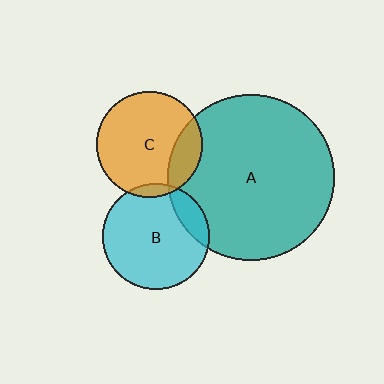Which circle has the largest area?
Circle A (teal).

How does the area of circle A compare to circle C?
Approximately 2.5 times.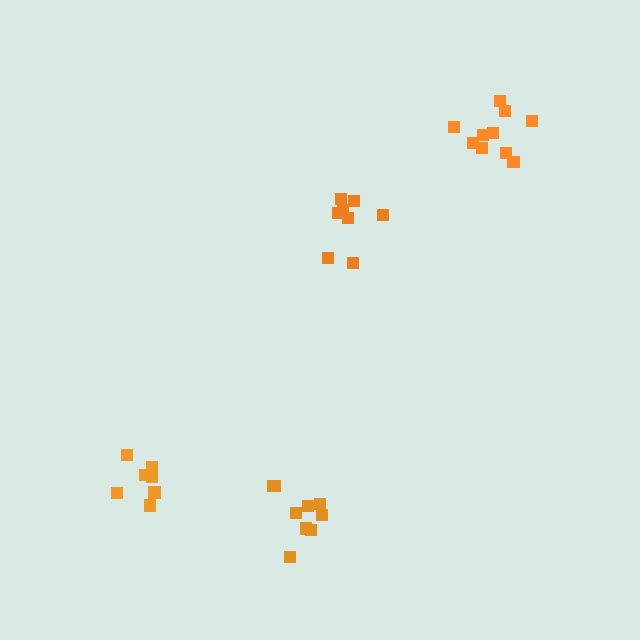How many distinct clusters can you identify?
There are 4 distinct clusters.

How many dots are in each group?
Group 1: 8 dots, Group 2: 10 dots, Group 3: 10 dots, Group 4: 7 dots (35 total).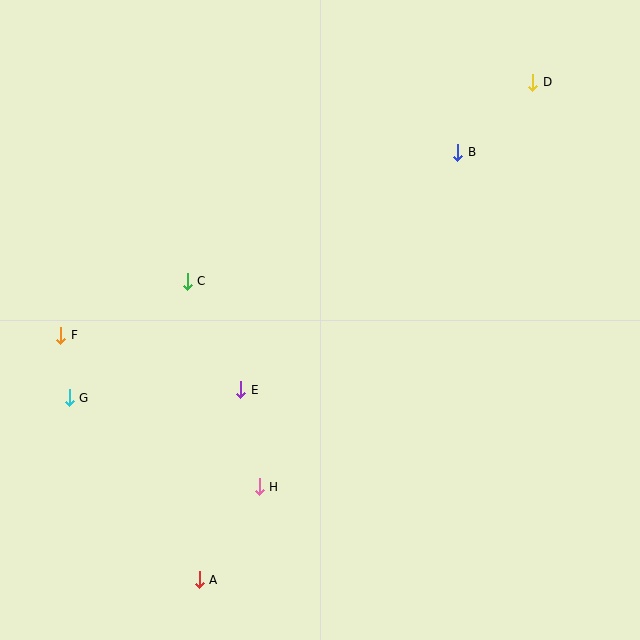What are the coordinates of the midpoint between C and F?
The midpoint between C and F is at (124, 308).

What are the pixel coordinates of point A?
Point A is at (199, 580).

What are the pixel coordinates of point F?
Point F is at (61, 335).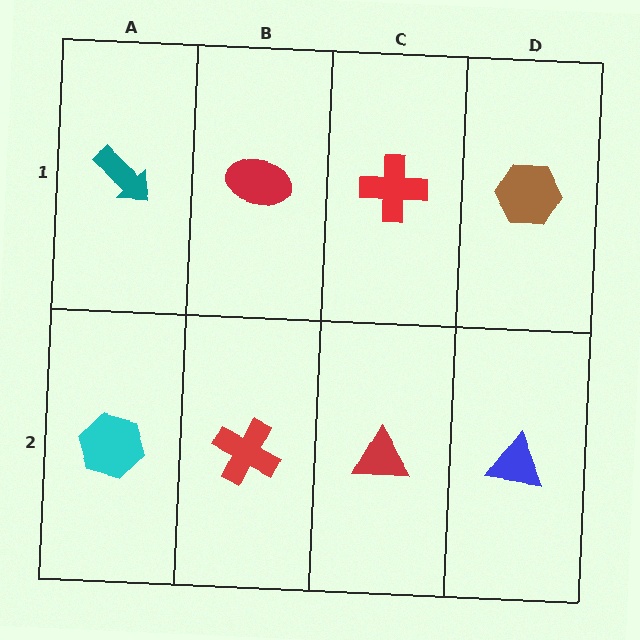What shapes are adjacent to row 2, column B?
A red ellipse (row 1, column B), a cyan hexagon (row 2, column A), a red triangle (row 2, column C).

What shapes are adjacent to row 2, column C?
A red cross (row 1, column C), a red cross (row 2, column B), a blue triangle (row 2, column D).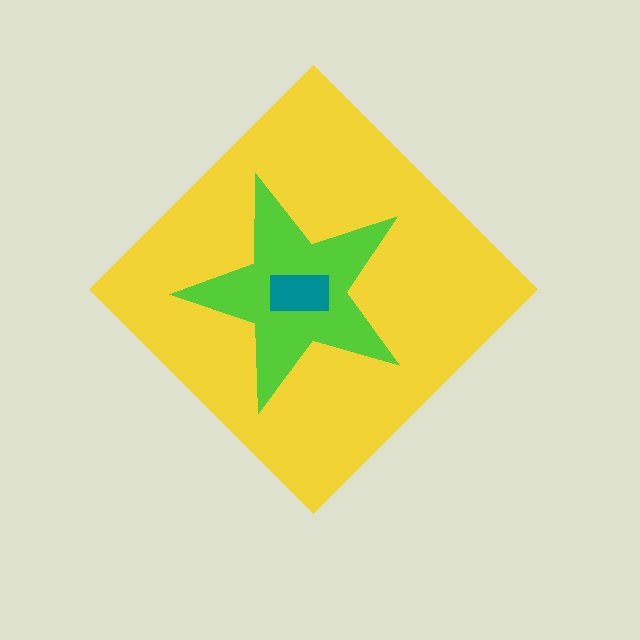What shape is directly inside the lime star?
The teal rectangle.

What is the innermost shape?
The teal rectangle.